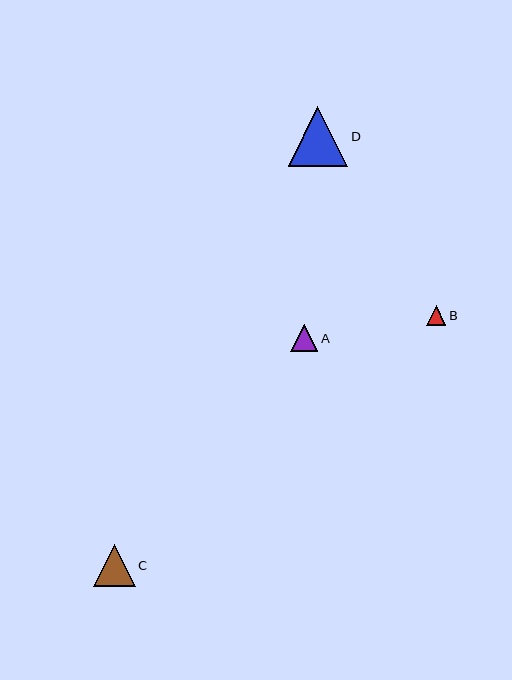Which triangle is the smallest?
Triangle B is the smallest with a size of approximately 20 pixels.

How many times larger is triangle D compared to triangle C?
Triangle D is approximately 1.4 times the size of triangle C.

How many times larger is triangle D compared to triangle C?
Triangle D is approximately 1.4 times the size of triangle C.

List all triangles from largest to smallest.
From largest to smallest: D, C, A, B.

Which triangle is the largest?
Triangle D is the largest with a size of approximately 59 pixels.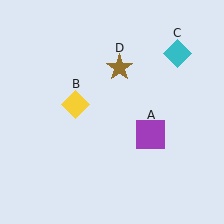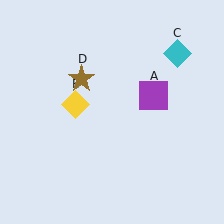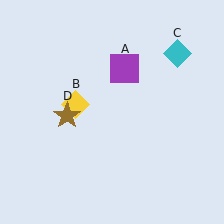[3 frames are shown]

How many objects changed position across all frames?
2 objects changed position: purple square (object A), brown star (object D).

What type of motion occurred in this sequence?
The purple square (object A), brown star (object D) rotated counterclockwise around the center of the scene.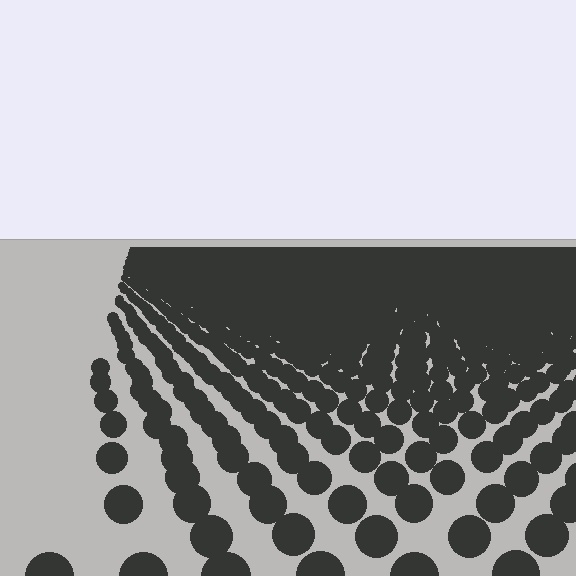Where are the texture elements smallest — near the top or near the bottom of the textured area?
Near the top.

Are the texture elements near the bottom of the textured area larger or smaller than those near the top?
Larger. Near the bottom, elements are closer to the viewer and appear at a bigger on-screen size.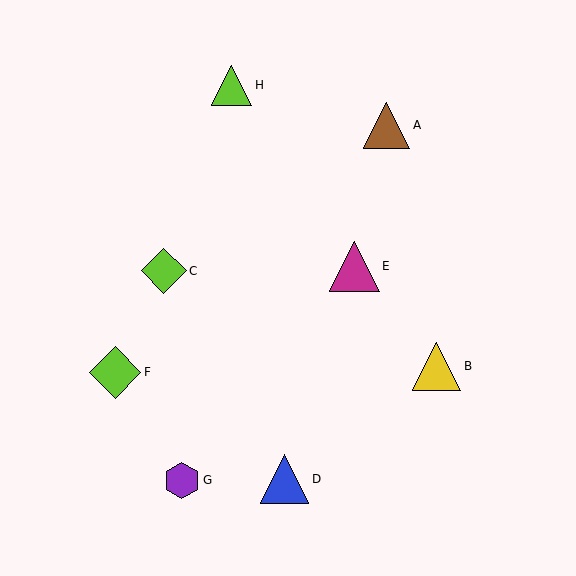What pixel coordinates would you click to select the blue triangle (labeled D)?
Click at (285, 479) to select the blue triangle D.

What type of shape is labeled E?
Shape E is a magenta triangle.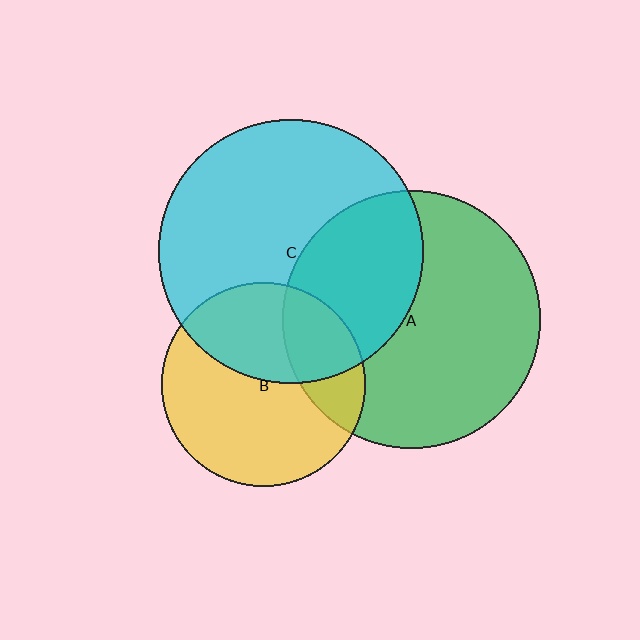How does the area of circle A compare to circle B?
Approximately 1.6 times.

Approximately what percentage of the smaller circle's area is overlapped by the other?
Approximately 25%.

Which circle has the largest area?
Circle C (cyan).